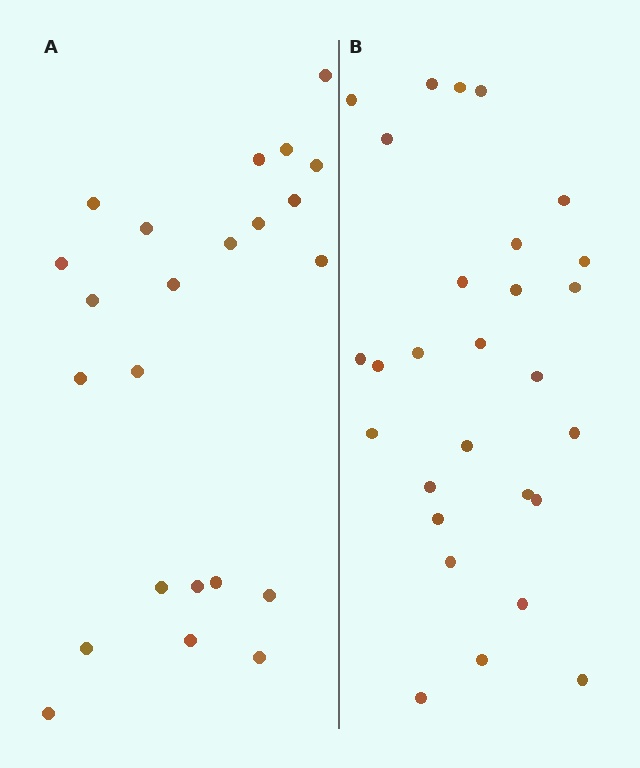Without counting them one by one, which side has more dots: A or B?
Region B (the right region) has more dots.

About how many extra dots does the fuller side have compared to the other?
Region B has about 5 more dots than region A.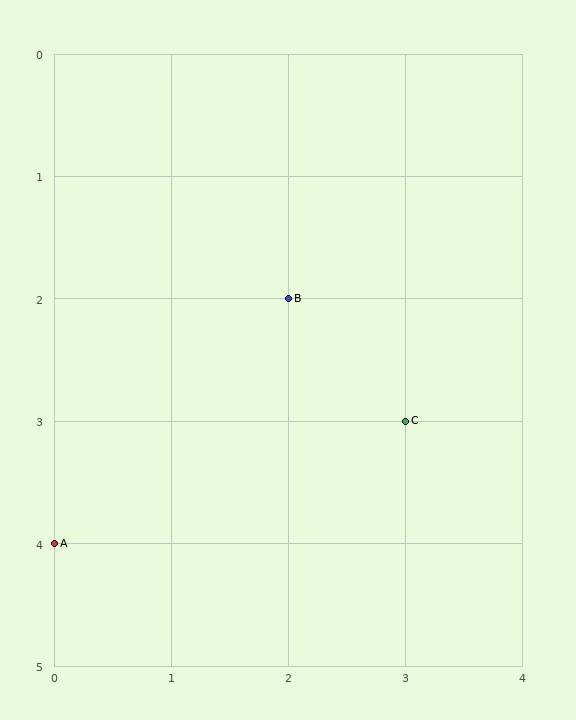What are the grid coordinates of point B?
Point B is at grid coordinates (2, 2).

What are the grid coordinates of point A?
Point A is at grid coordinates (0, 4).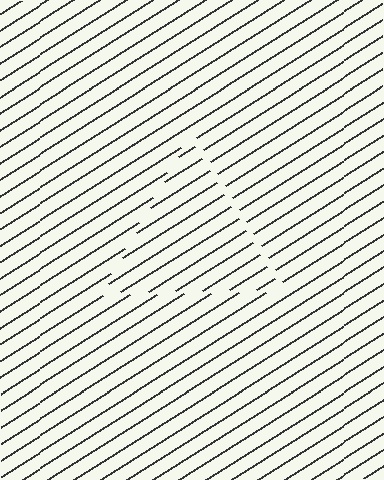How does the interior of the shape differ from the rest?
The interior of the shape contains the same grating, shifted by half a period — the contour is defined by the phase discontinuity where line-ends from the inner and outer gratings abut.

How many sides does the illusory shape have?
3 sides — the line-ends trace a triangle.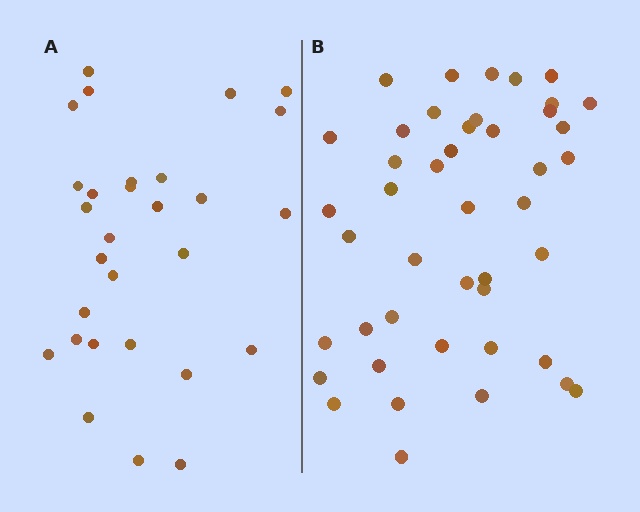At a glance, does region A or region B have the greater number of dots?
Region B (the right region) has more dots.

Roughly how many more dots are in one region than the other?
Region B has approximately 15 more dots than region A.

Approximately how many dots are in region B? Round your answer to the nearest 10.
About 40 dots. (The exact count is 44, which rounds to 40.)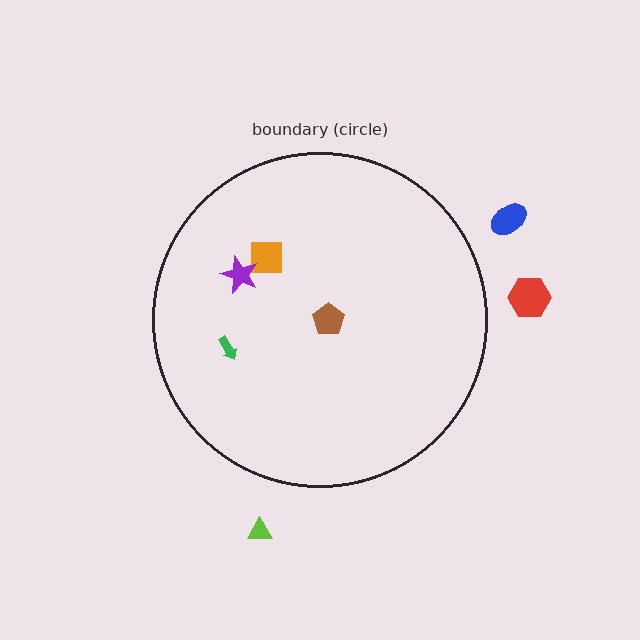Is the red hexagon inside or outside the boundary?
Outside.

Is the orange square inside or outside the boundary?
Inside.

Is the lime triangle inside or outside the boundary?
Outside.